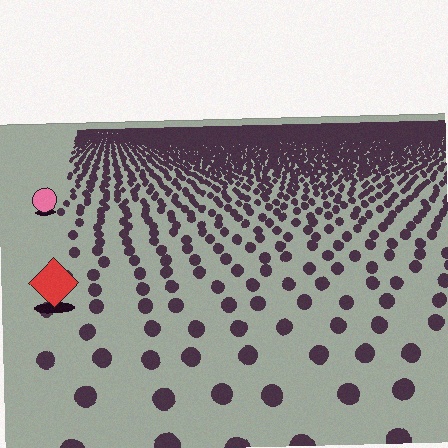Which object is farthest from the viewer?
The pink circle is farthest from the viewer. It appears smaller and the ground texture around it is denser.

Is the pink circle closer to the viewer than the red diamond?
No. The red diamond is closer — you can tell from the texture gradient: the ground texture is coarser near it.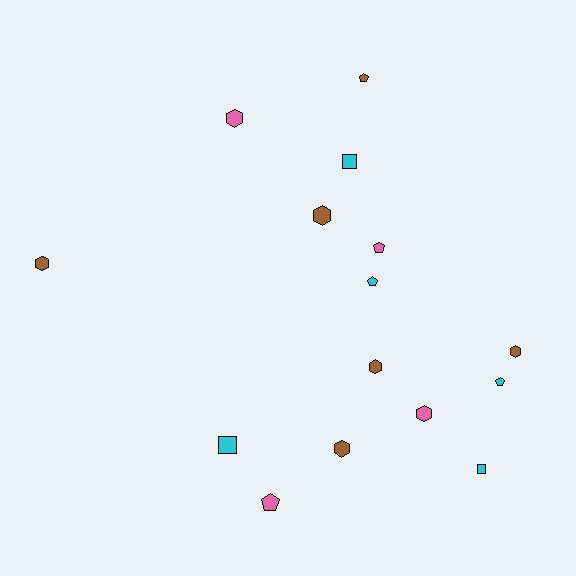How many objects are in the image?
There are 15 objects.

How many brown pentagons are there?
There is 1 brown pentagon.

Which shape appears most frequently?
Hexagon, with 7 objects.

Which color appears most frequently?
Brown, with 6 objects.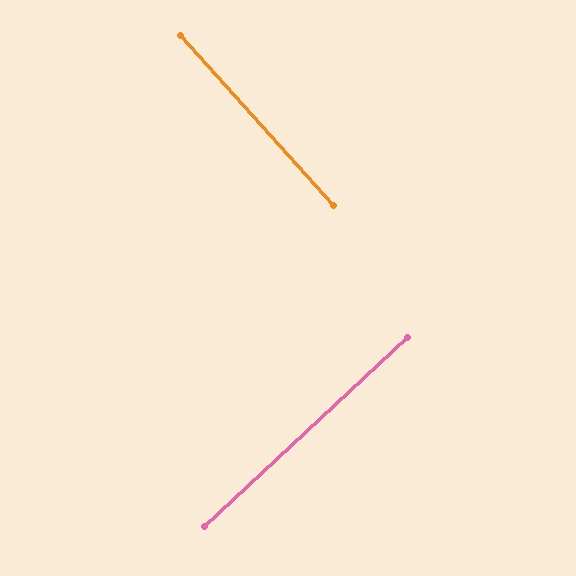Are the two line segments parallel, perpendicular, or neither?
Perpendicular — they meet at approximately 89°.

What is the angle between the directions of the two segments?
Approximately 89 degrees.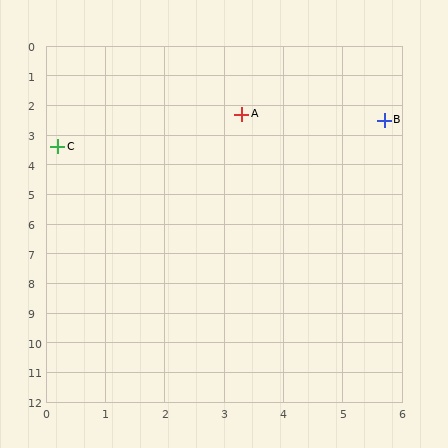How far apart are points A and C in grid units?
Points A and C are about 3.3 grid units apart.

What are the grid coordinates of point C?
Point C is at approximately (0.2, 3.4).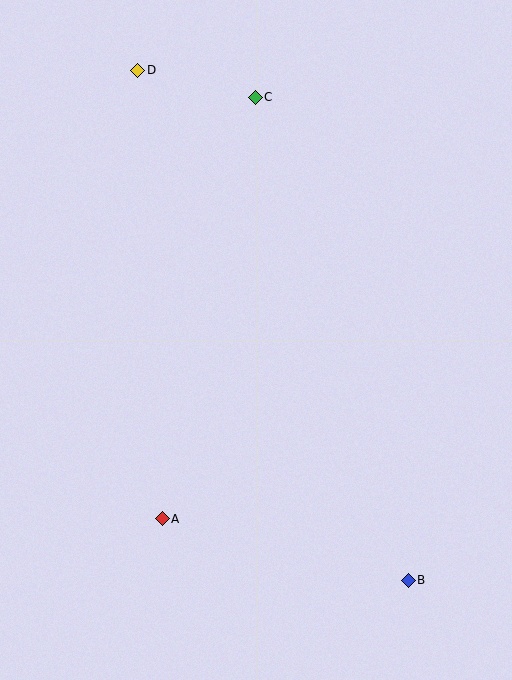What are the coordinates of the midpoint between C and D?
The midpoint between C and D is at (197, 84).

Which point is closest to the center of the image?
Point A at (162, 519) is closest to the center.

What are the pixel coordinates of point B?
Point B is at (408, 580).